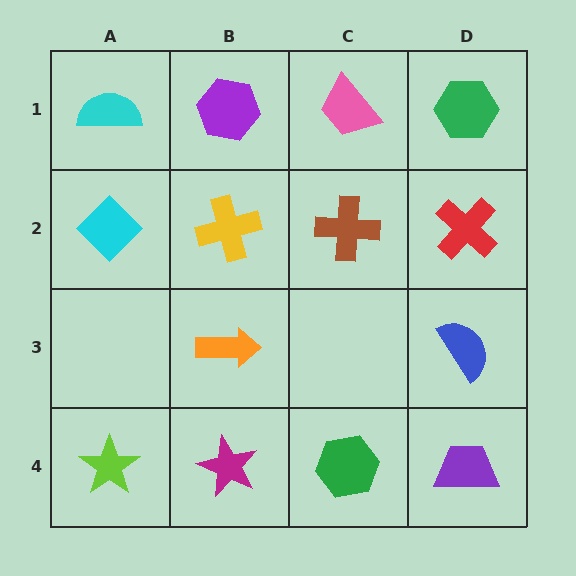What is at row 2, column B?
A yellow cross.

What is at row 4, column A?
A lime star.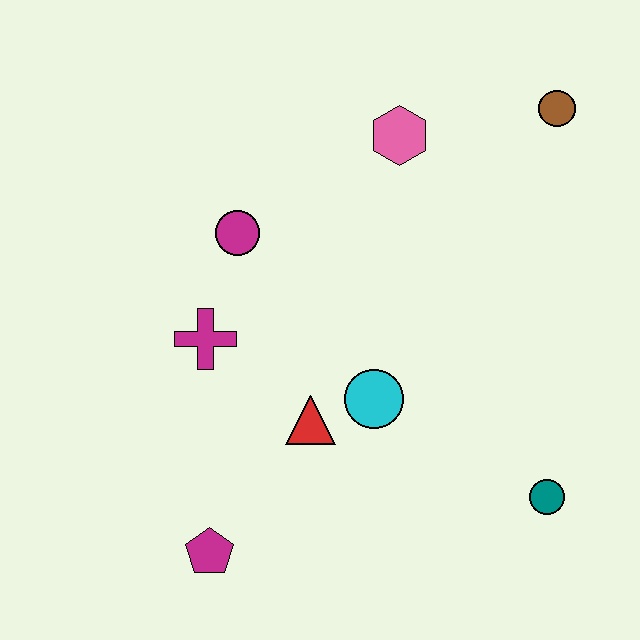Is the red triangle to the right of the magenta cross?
Yes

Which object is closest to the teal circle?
The cyan circle is closest to the teal circle.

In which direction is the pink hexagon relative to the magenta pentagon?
The pink hexagon is above the magenta pentagon.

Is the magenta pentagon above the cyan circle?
No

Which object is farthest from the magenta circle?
The teal circle is farthest from the magenta circle.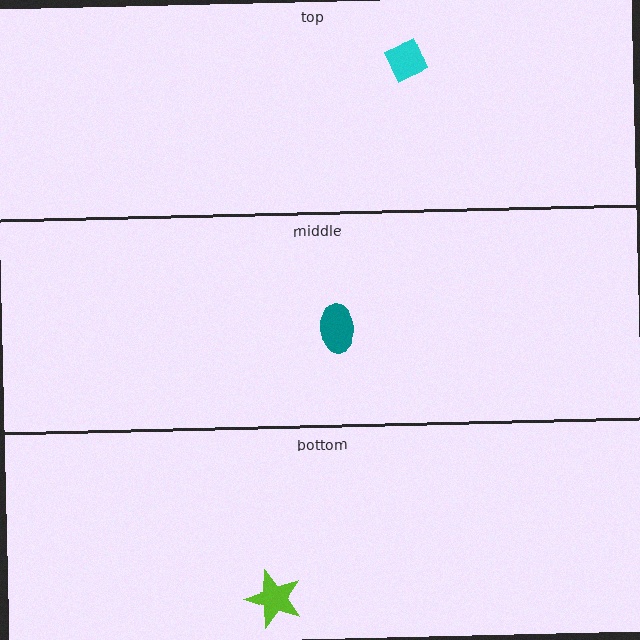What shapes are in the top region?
The cyan diamond.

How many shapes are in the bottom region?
1.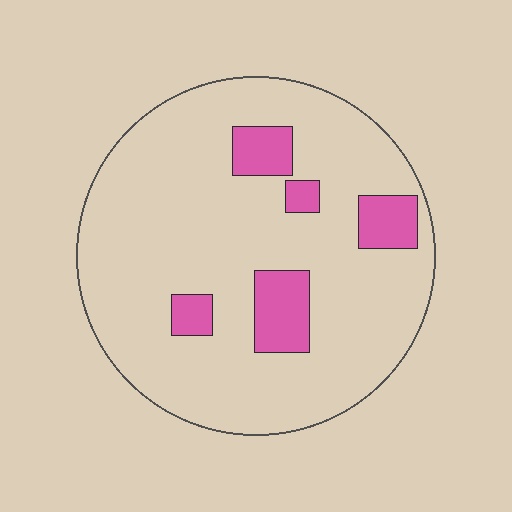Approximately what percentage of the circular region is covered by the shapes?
Approximately 15%.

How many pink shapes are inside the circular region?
5.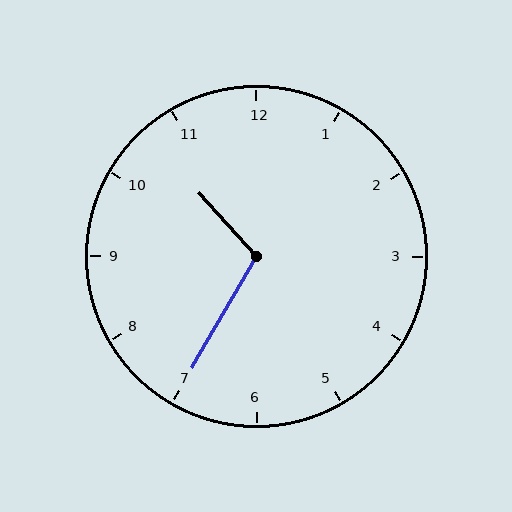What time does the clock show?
10:35.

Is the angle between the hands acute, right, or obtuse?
It is obtuse.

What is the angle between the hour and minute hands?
Approximately 108 degrees.